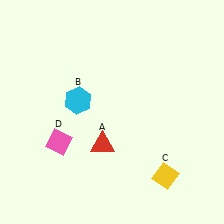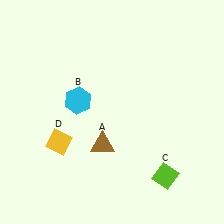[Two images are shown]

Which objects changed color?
A changed from red to brown. C changed from yellow to lime. D changed from pink to yellow.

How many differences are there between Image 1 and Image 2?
There are 3 differences between the two images.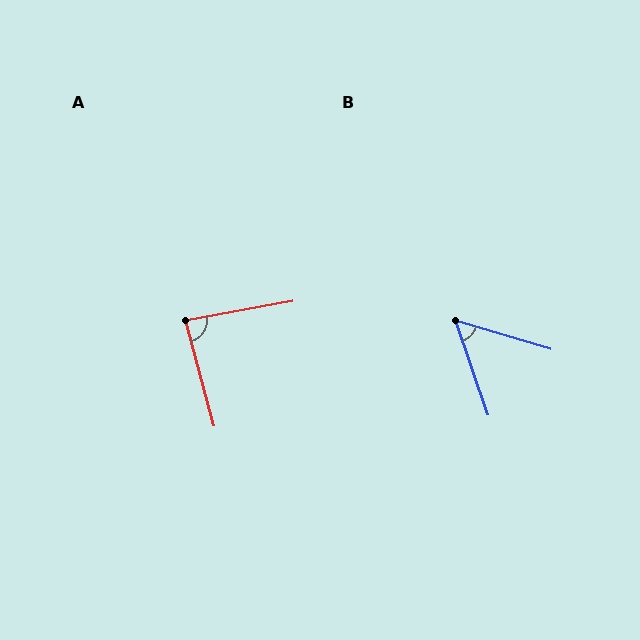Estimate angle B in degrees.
Approximately 54 degrees.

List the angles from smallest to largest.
B (54°), A (85°).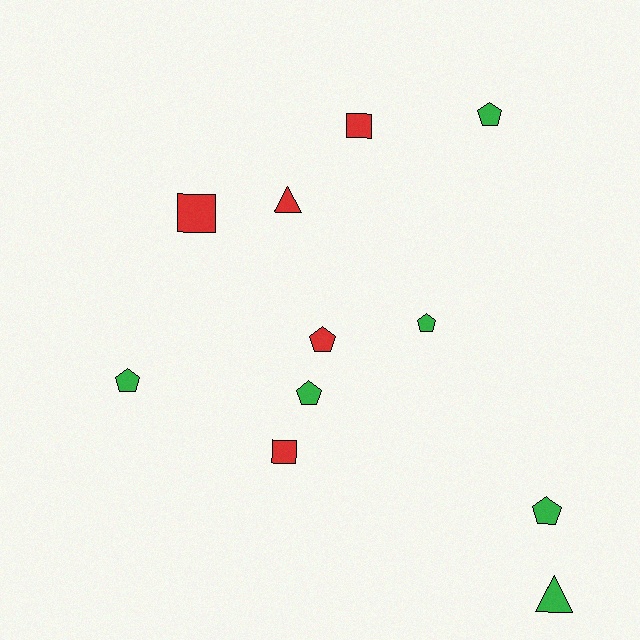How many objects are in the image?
There are 11 objects.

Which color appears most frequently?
Green, with 6 objects.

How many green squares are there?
There are no green squares.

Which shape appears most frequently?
Pentagon, with 6 objects.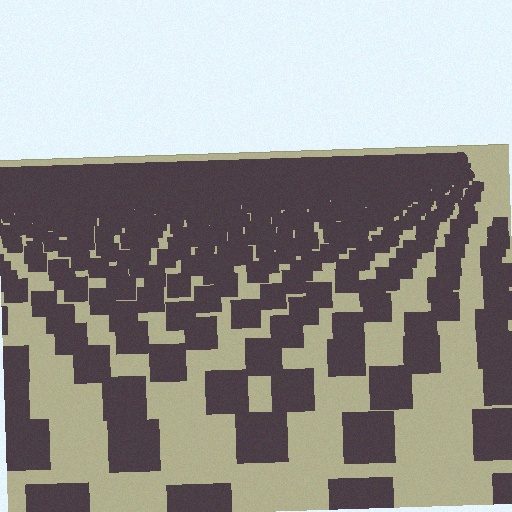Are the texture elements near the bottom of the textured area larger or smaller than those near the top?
Larger. Near the bottom, elements are closer to the viewer and appear at a bigger on-screen size.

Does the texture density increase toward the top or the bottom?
Density increases toward the top.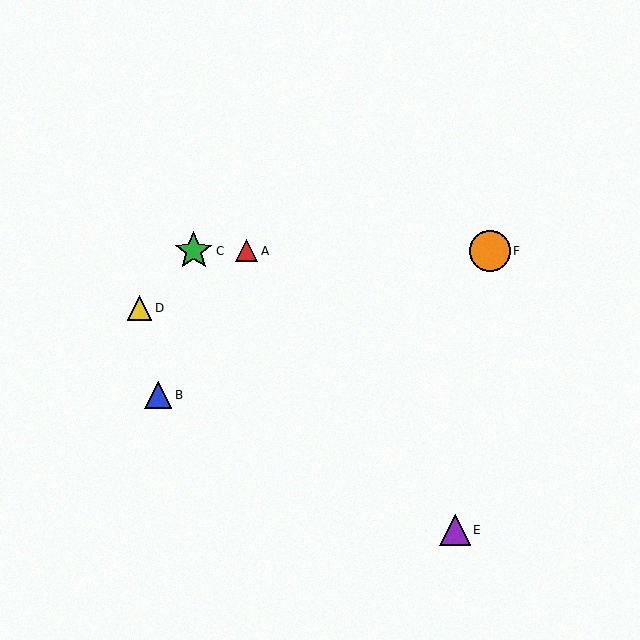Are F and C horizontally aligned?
Yes, both are at y≈251.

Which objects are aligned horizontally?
Objects A, C, F are aligned horizontally.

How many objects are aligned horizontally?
3 objects (A, C, F) are aligned horizontally.